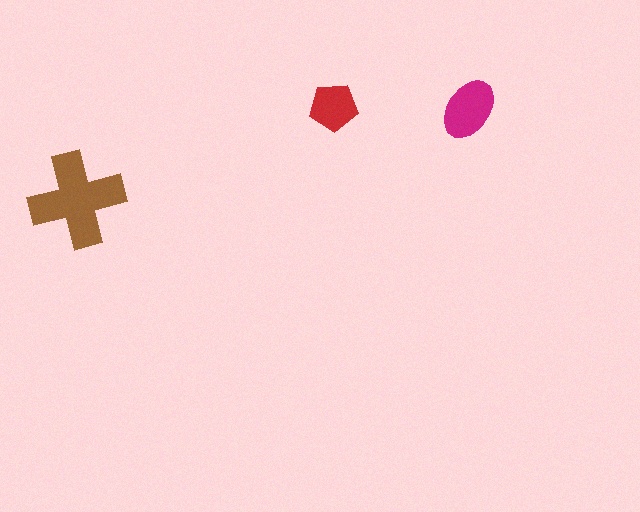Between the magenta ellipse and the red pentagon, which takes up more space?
The magenta ellipse.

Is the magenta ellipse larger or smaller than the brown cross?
Smaller.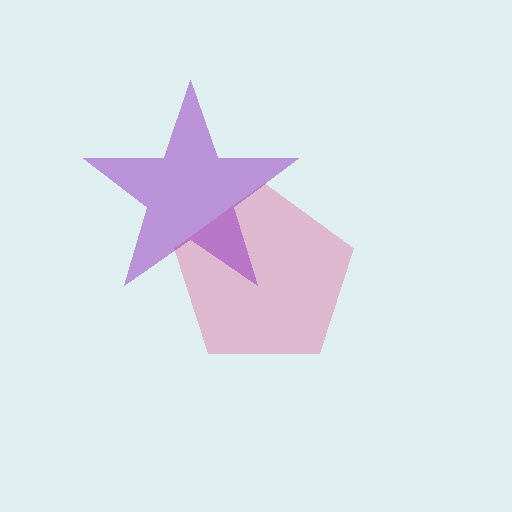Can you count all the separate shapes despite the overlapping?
Yes, there are 2 separate shapes.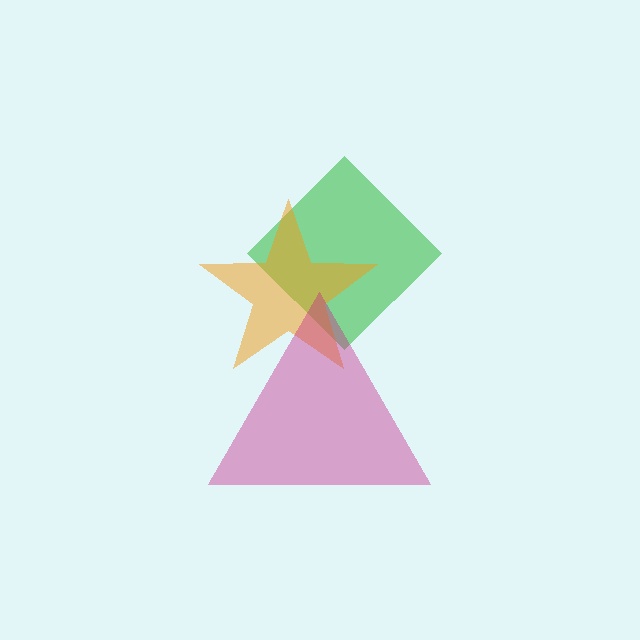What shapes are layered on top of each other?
The layered shapes are: a green diamond, an orange star, a magenta triangle.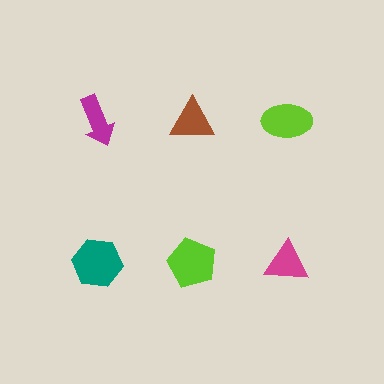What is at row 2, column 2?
A lime pentagon.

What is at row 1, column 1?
A magenta arrow.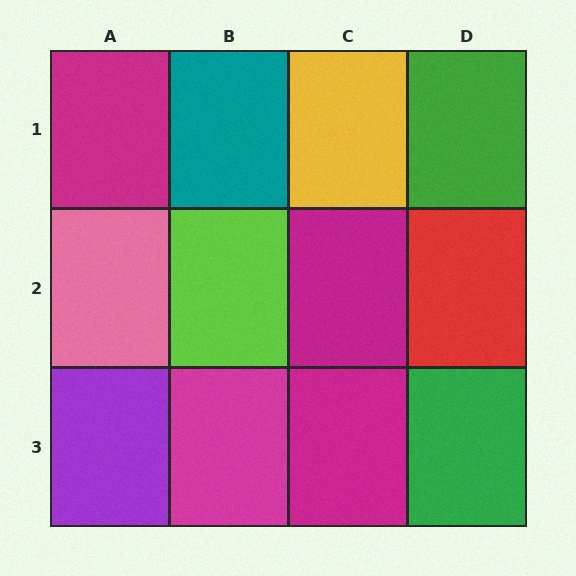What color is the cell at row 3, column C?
Magenta.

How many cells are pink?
1 cell is pink.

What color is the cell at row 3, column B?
Magenta.